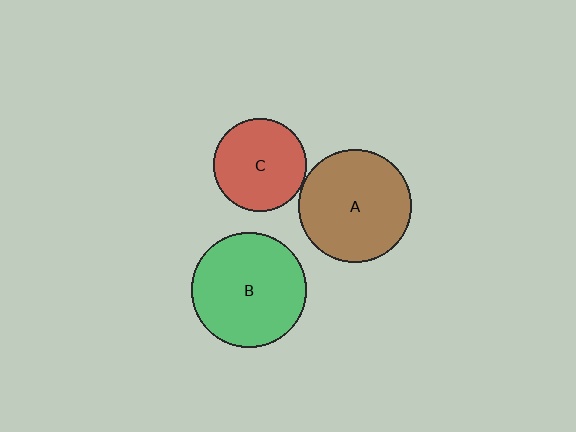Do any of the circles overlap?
No, none of the circles overlap.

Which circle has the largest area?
Circle B (green).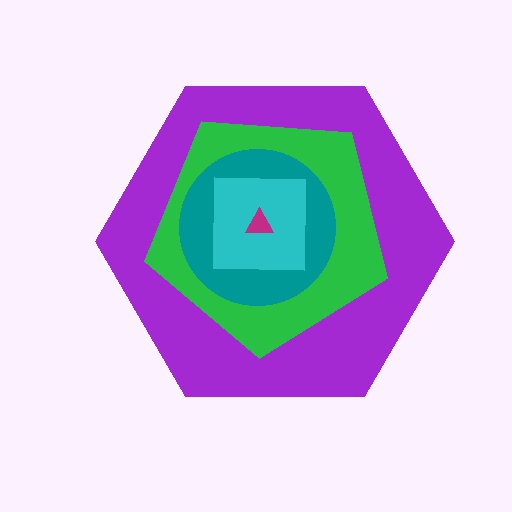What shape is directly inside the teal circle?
The cyan square.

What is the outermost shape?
The purple hexagon.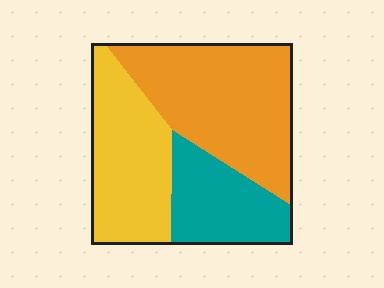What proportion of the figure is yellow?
Yellow covers about 35% of the figure.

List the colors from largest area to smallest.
From largest to smallest: orange, yellow, teal.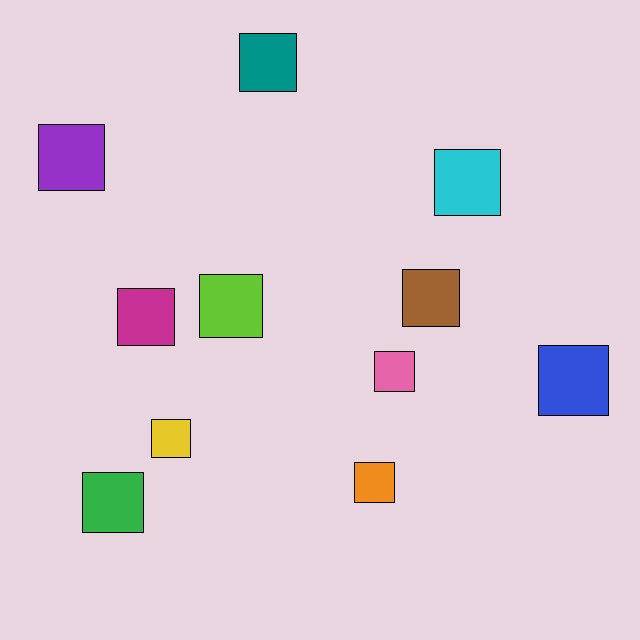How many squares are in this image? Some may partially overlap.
There are 11 squares.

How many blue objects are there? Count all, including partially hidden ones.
There is 1 blue object.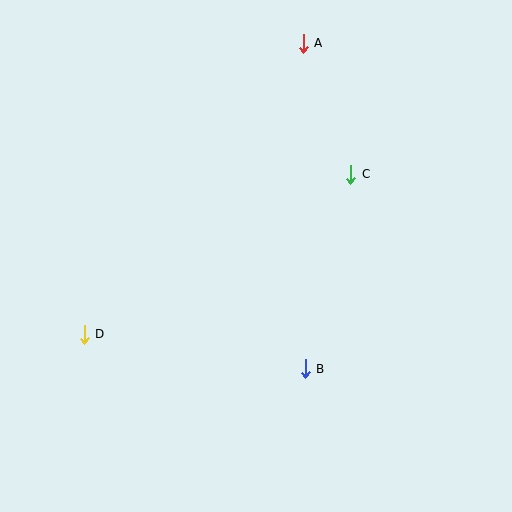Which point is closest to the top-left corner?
Point A is closest to the top-left corner.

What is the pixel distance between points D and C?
The distance between D and C is 311 pixels.